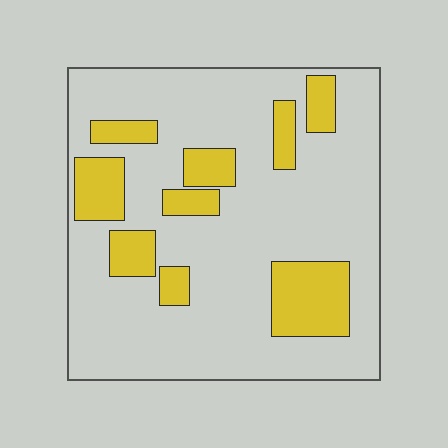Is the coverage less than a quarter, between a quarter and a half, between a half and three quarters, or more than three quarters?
Less than a quarter.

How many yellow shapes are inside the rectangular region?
9.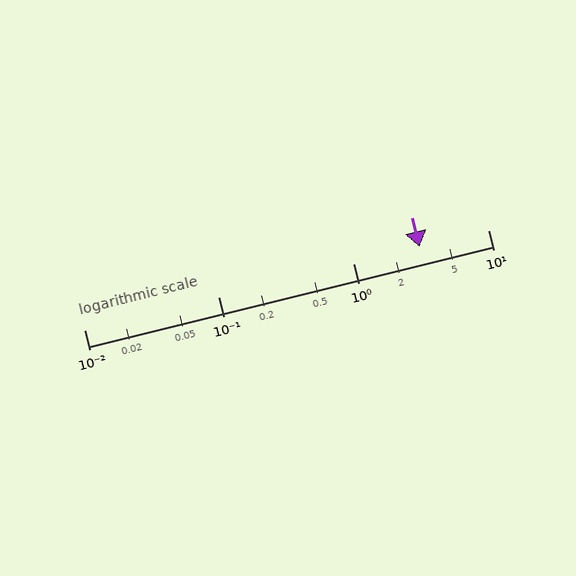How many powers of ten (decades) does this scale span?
The scale spans 3 decades, from 0.01 to 10.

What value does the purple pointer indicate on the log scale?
The pointer indicates approximately 3.1.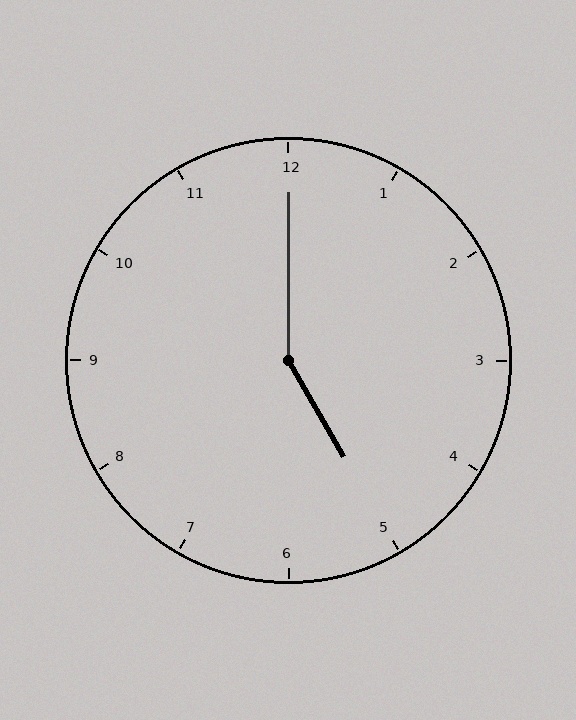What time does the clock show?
5:00.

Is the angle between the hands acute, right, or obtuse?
It is obtuse.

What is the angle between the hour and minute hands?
Approximately 150 degrees.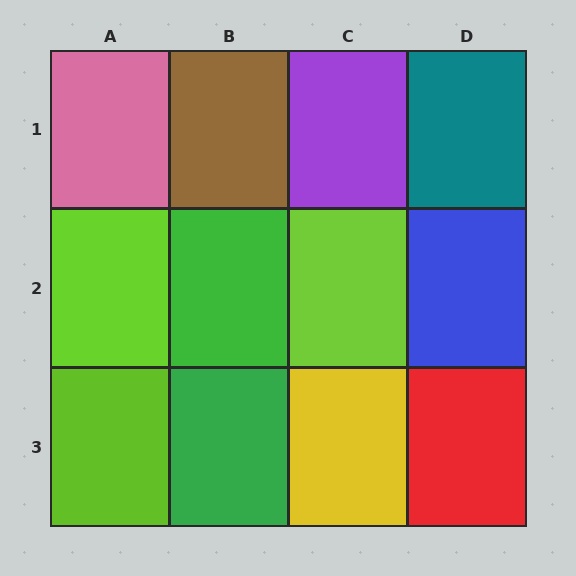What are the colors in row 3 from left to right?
Lime, green, yellow, red.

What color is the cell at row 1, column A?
Pink.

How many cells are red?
1 cell is red.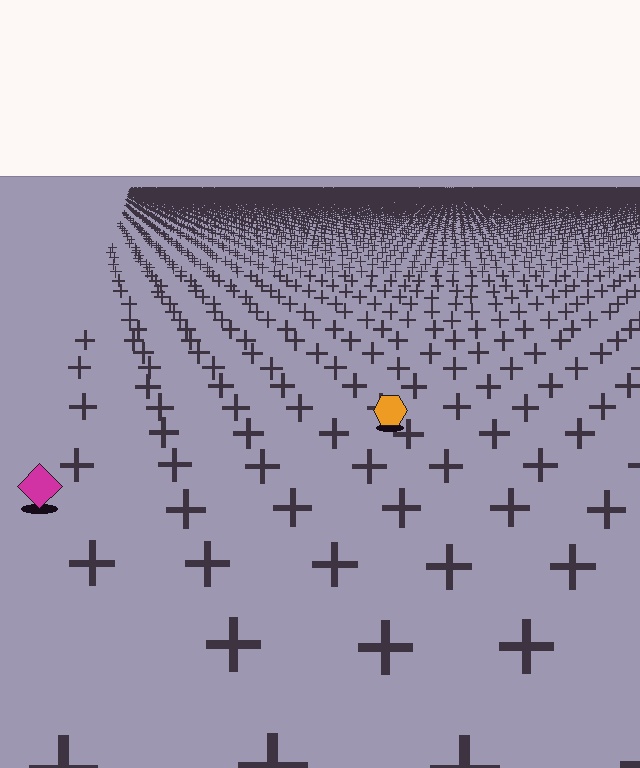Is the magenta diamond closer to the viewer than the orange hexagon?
Yes. The magenta diamond is closer — you can tell from the texture gradient: the ground texture is coarser near it.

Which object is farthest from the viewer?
The orange hexagon is farthest from the viewer. It appears smaller and the ground texture around it is denser.